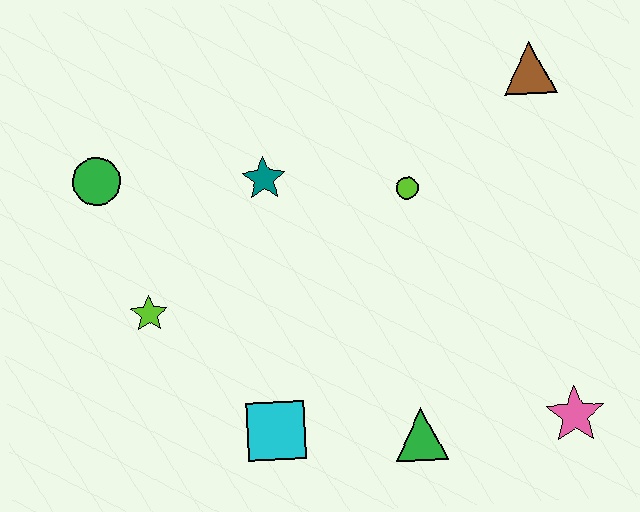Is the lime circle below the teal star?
Yes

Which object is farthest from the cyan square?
The brown triangle is farthest from the cyan square.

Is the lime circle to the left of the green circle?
No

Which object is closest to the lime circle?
The teal star is closest to the lime circle.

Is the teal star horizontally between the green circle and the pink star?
Yes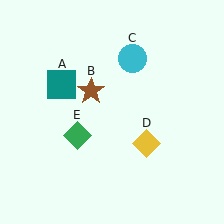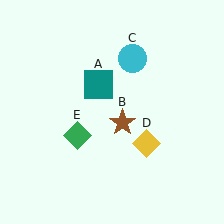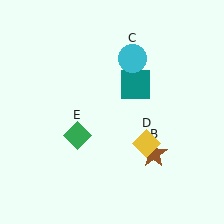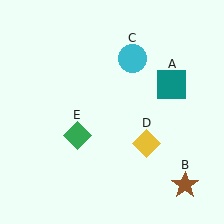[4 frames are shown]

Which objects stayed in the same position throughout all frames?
Cyan circle (object C) and yellow diamond (object D) and green diamond (object E) remained stationary.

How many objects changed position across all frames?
2 objects changed position: teal square (object A), brown star (object B).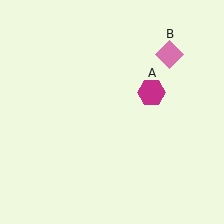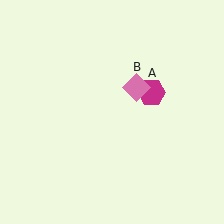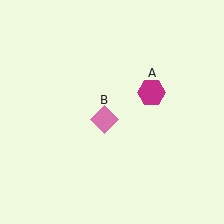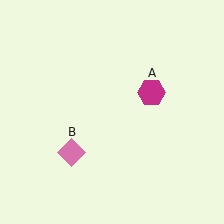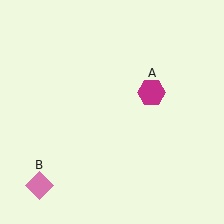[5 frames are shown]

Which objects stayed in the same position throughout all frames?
Magenta hexagon (object A) remained stationary.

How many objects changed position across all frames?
1 object changed position: pink diamond (object B).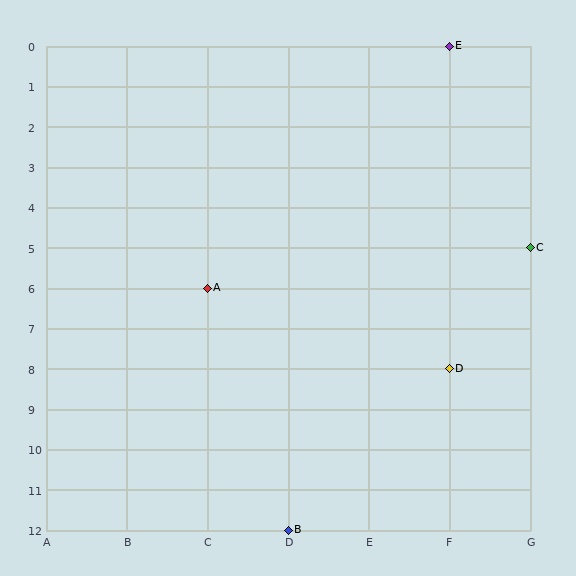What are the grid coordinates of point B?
Point B is at grid coordinates (D, 12).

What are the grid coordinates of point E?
Point E is at grid coordinates (F, 0).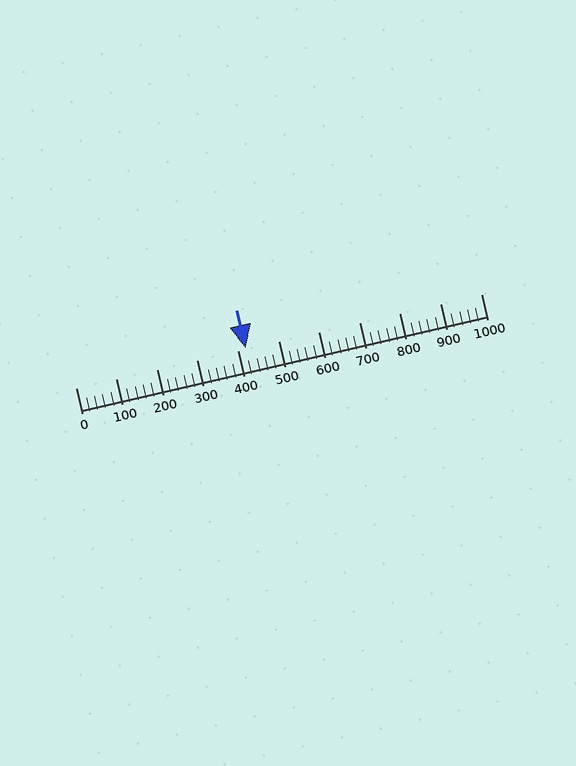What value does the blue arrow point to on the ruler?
The blue arrow points to approximately 420.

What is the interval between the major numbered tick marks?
The major tick marks are spaced 100 units apart.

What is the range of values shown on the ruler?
The ruler shows values from 0 to 1000.